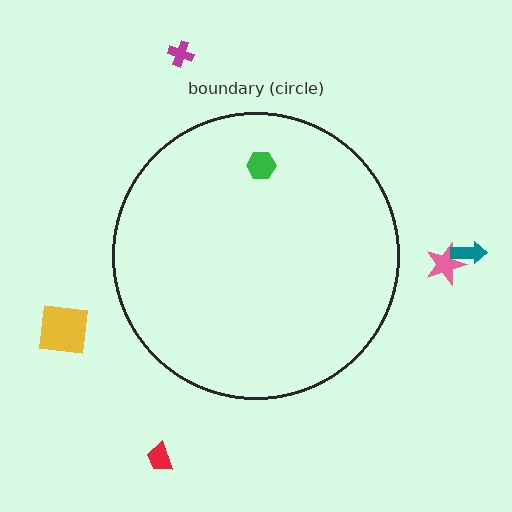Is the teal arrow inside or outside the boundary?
Outside.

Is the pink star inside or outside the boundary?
Outside.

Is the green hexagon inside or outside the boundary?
Inside.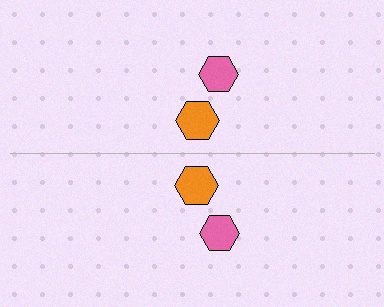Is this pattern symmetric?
Yes, this pattern has bilateral (reflection) symmetry.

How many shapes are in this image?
There are 4 shapes in this image.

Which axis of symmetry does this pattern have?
The pattern has a horizontal axis of symmetry running through the center of the image.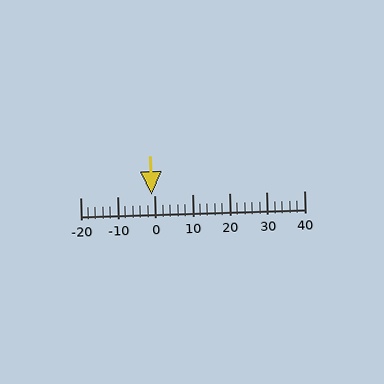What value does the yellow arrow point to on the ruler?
The yellow arrow points to approximately -1.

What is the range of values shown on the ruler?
The ruler shows values from -20 to 40.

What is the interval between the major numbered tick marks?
The major tick marks are spaced 10 units apart.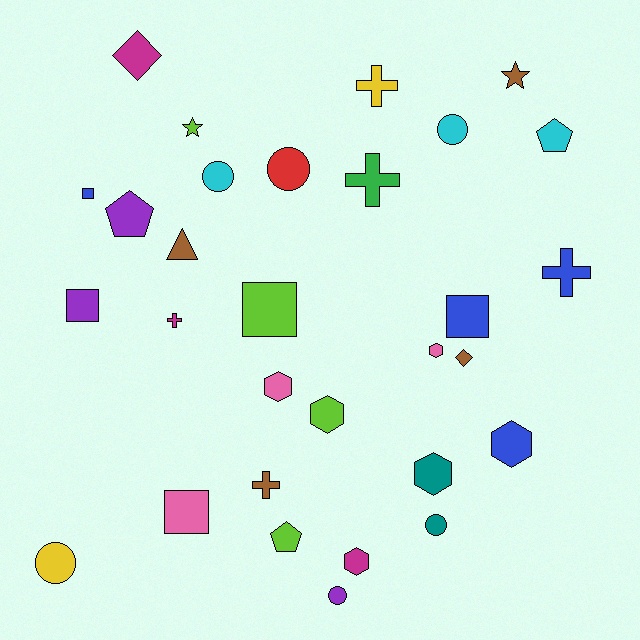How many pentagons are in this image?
There are 3 pentagons.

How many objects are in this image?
There are 30 objects.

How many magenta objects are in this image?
There are 3 magenta objects.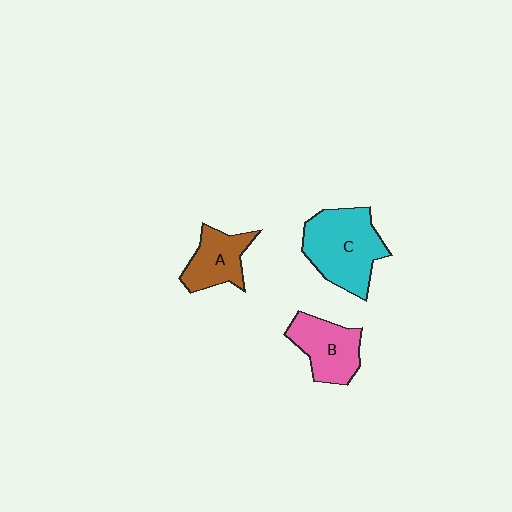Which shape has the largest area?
Shape C (cyan).